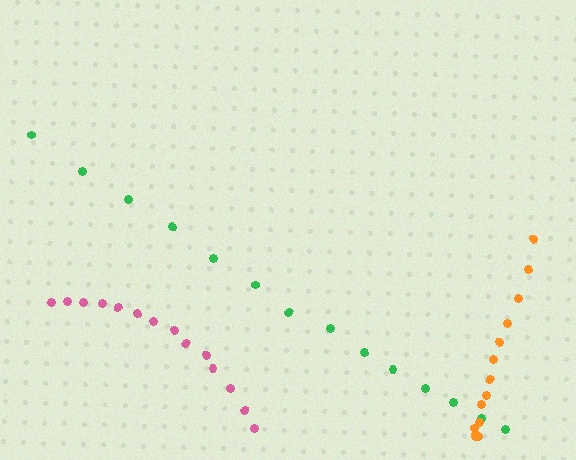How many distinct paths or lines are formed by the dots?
There are 3 distinct paths.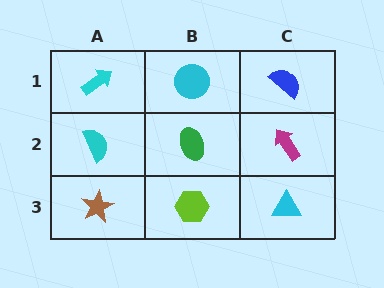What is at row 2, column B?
A green ellipse.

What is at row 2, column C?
A magenta arrow.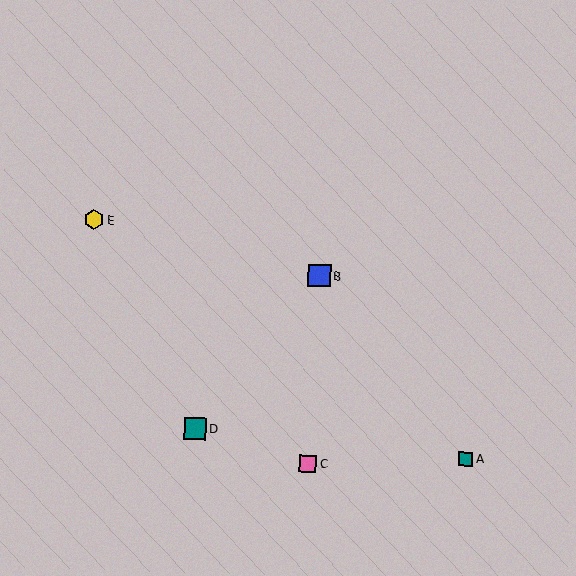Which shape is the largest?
The blue square (labeled B) is the largest.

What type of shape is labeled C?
Shape C is a pink square.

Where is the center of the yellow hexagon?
The center of the yellow hexagon is at (94, 220).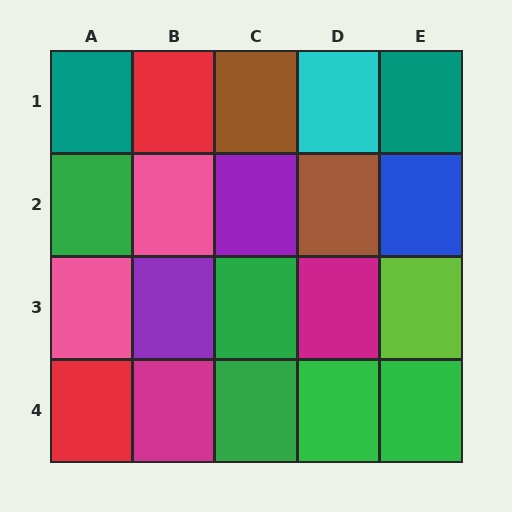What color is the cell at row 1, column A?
Teal.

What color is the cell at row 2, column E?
Blue.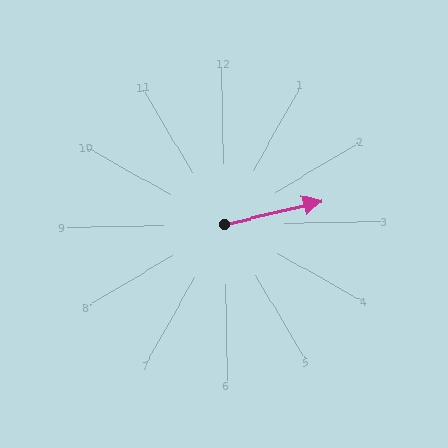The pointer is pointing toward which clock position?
Roughly 3 o'clock.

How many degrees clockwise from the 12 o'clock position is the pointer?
Approximately 78 degrees.